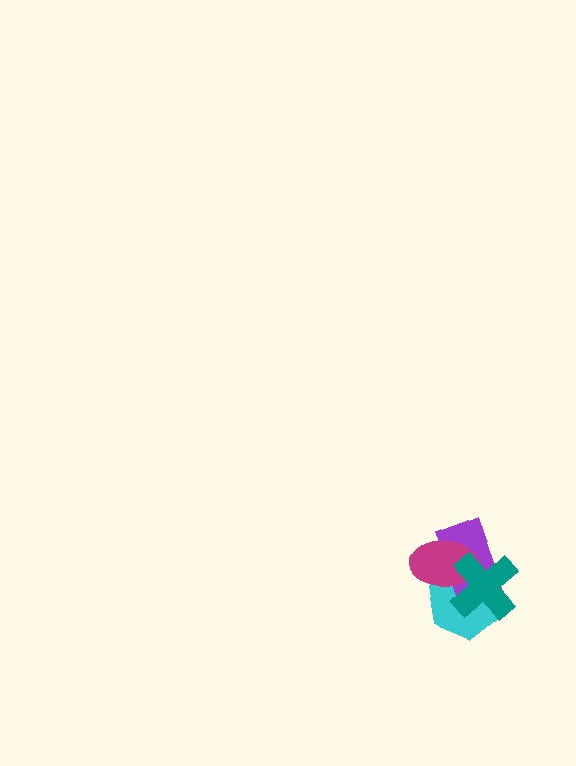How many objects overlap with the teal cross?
3 objects overlap with the teal cross.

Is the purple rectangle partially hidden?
Yes, it is partially covered by another shape.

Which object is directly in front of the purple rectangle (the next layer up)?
The magenta ellipse is directly in front of the purple rectangle.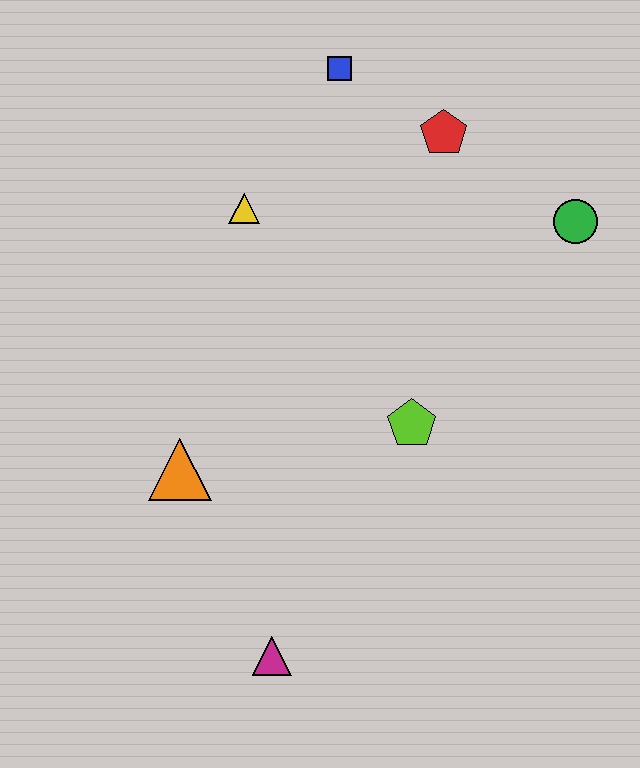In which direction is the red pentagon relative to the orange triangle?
The red pentagon is above the orange triangle.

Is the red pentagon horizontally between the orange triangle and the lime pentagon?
No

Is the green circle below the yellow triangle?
Yes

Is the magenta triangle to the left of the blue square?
Yes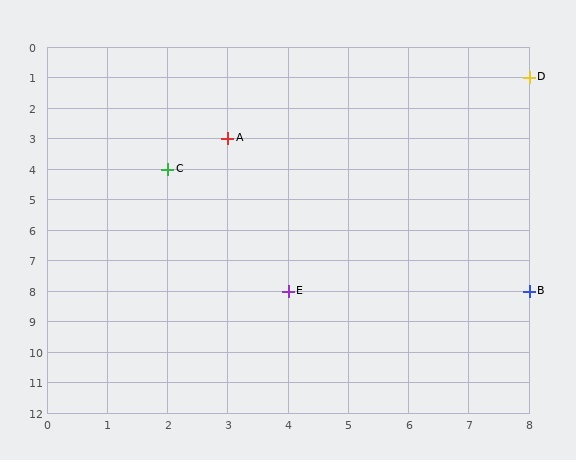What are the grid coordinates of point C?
Point C is at grid coordinates (2, 4).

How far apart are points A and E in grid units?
Points A and E are 1 column and 5 rows apart (about 5.1 grid units diagonally).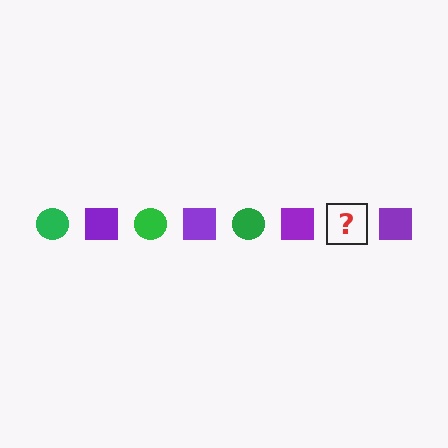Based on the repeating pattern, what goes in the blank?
The blank should be a green circle.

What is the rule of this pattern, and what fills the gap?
The rule is that the pattern alternates between green circle and purple square. The gap should be filled with a green circle.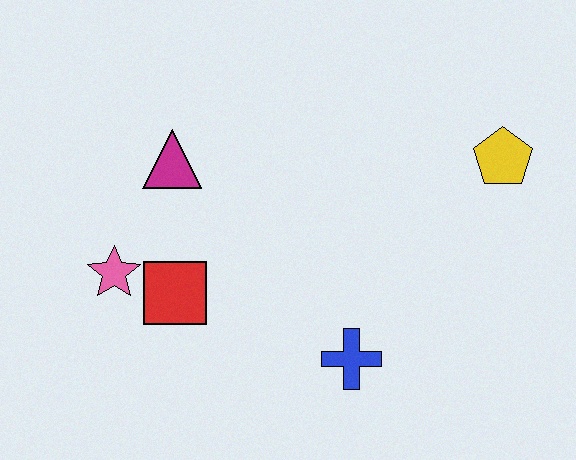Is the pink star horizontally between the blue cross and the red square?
No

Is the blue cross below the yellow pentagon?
Yes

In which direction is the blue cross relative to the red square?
The blue cross is to the right of the red square.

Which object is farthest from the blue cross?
The magenta triangle is farthest from the blue cross.